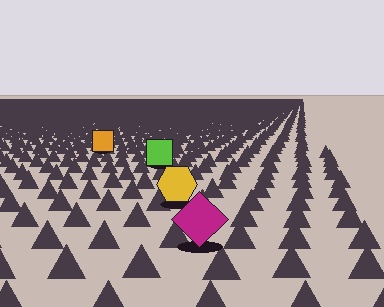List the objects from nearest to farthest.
From nearest to farthest: the magenta diamond, the yellow hexagon, the lime square, the orange square.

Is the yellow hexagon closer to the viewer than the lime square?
Yes. The yellow hexagon is closer — you can tell from the texture gradient: the ground texture is coarser near it.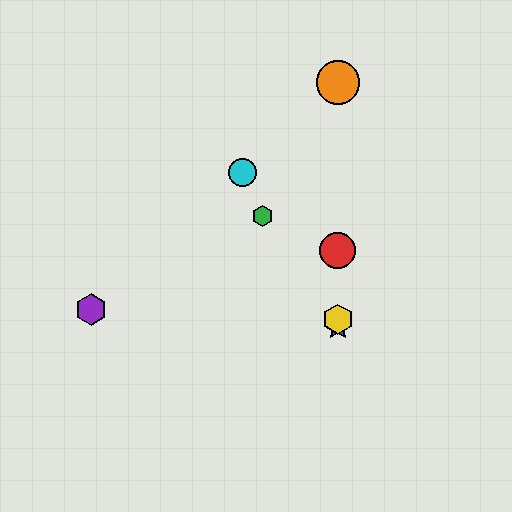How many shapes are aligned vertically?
4 shapes (the red circle, the blue star, the yellow hexagon, the orange circle) are aligned vertically.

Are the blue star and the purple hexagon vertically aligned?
No, the blue star is at x≈338 and the purple hexagon is at x≈91.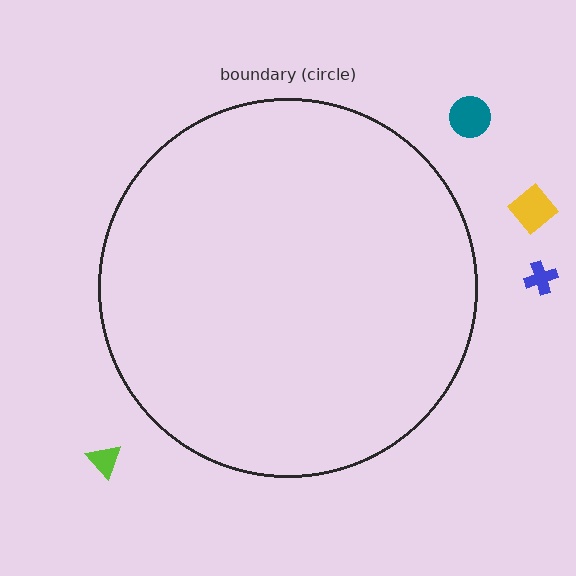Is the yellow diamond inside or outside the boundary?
Outside.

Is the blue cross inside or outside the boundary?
Outside.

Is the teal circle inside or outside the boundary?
Outside.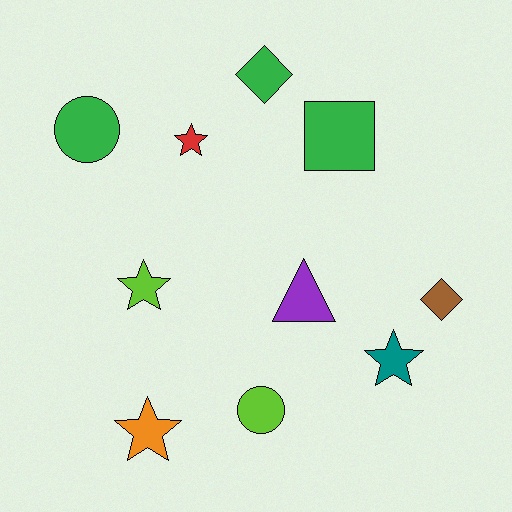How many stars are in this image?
There are 4 stars.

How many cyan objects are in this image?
There are no cyan objects.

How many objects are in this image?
There are 10 objects.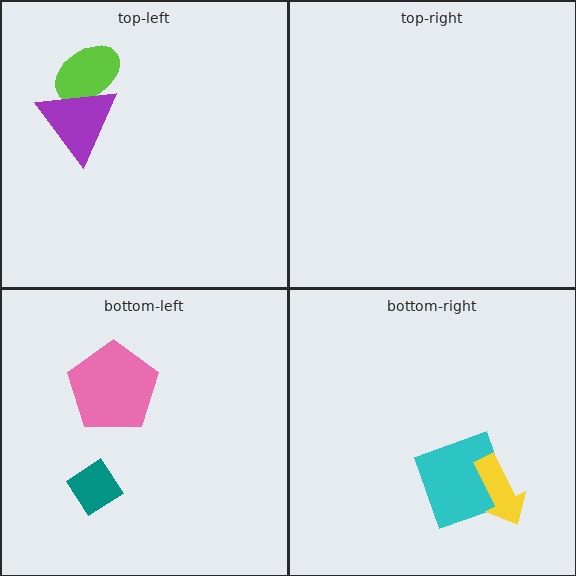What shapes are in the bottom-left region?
The pink pentagon, the teal diamond.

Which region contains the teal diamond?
The bottom-left region.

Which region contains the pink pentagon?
The bottom-left region.